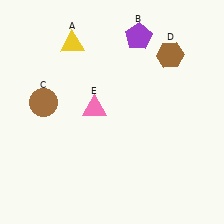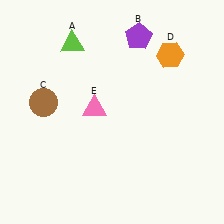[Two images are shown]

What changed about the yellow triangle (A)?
In Image 1, A is yellow. In Image 2, it changed to lime.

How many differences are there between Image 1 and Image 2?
There are 2 differences between the two images.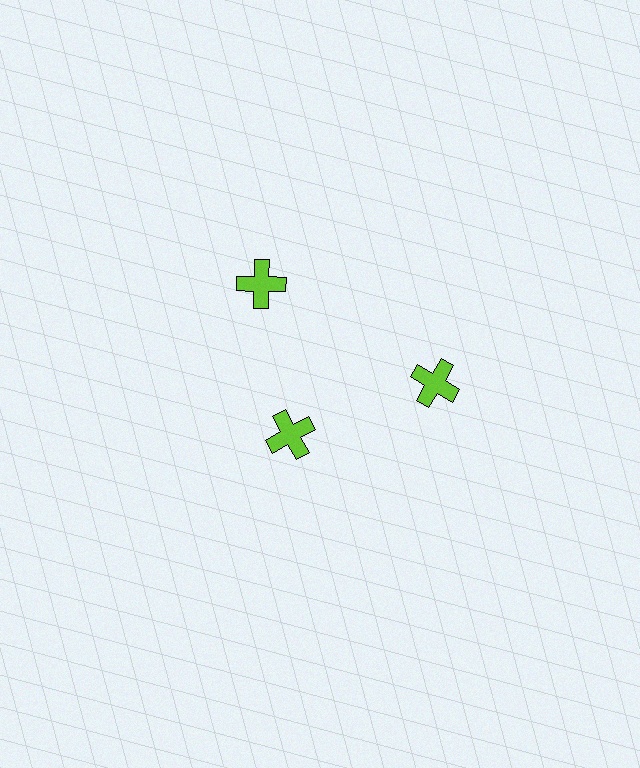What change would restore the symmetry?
The symmetry would be restored by moving it outward, back onto the ring so that all 3 crosses sit at equal angles and equal distance from the center.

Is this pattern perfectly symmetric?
No. The 3 lime crosses are arranged in a ring, but one element near the 7 o'clock position is pulled inward toward the center, breaking the 3-fold rotational symmetry.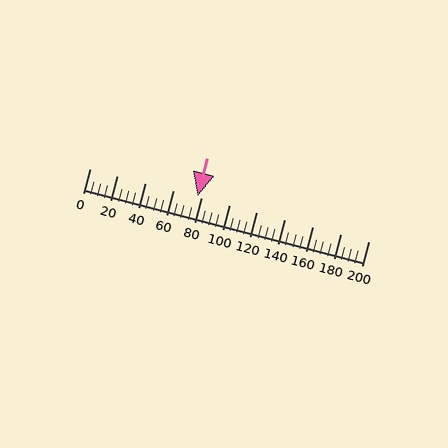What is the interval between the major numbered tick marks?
The major tick marks are spaced 20 units apart.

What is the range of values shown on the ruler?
The ruler shows values from 0 to 200.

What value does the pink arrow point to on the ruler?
The pink arrow points to approximately 77.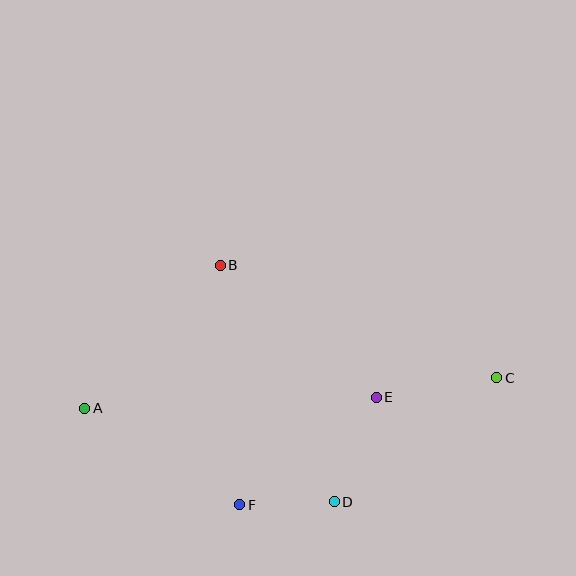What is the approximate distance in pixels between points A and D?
The distance between A and D is approximately 266 pixels.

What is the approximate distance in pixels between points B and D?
The distance between B and D is approximately 263 pixels.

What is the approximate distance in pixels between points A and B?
The distance between A and B is approximately 197 pixels.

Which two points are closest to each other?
Points D and F are closest to each other.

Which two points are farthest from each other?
Points A and C are farthest from each other.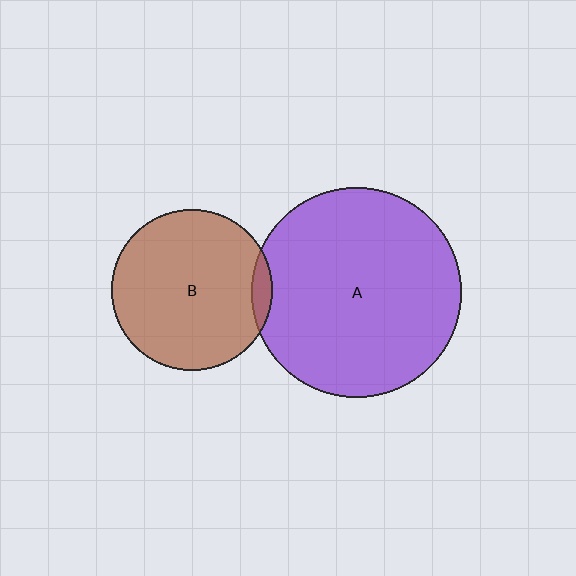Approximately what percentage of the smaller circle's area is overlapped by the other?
Approximately 5%.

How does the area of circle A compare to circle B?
Approximately 1.7 times.